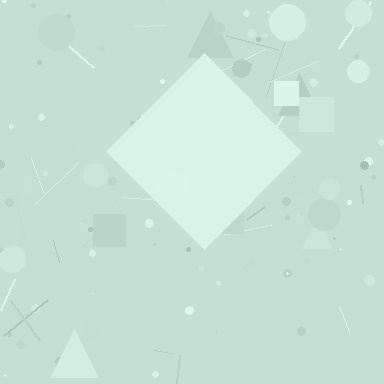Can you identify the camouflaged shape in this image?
The camouflaged shape is a diamond.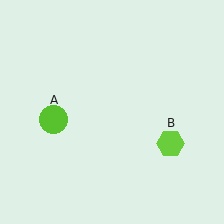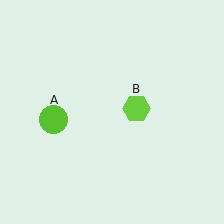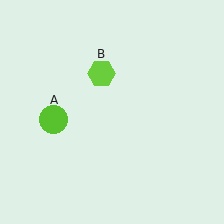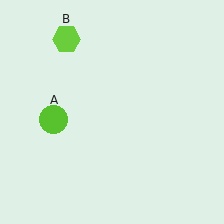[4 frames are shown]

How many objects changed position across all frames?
1 object changed position: lime hexagon (object B).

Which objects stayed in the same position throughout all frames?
Lime circle (object A) remained stationary.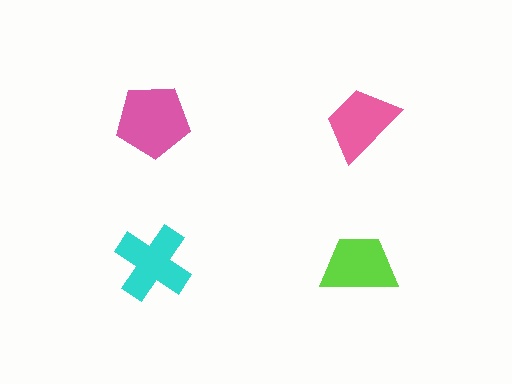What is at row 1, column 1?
A pink pentagon.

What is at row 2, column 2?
A lime trapezoid.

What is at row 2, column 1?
A cyan cross.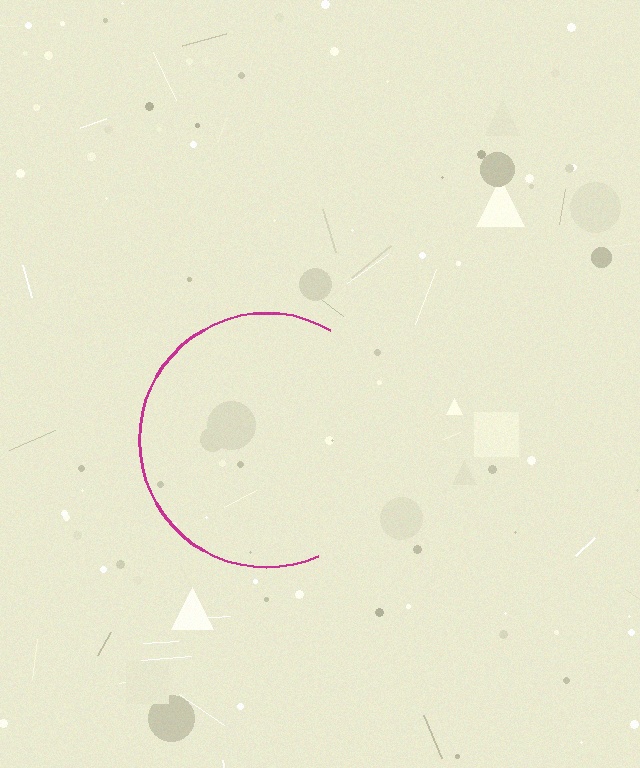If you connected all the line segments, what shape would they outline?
They would outline a circle.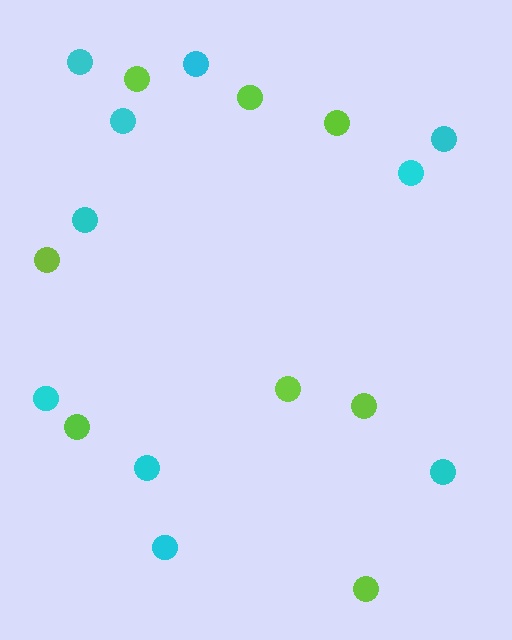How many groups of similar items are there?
There are 2 groups: one group of cyan circles (10) and one group of lime circles (8).